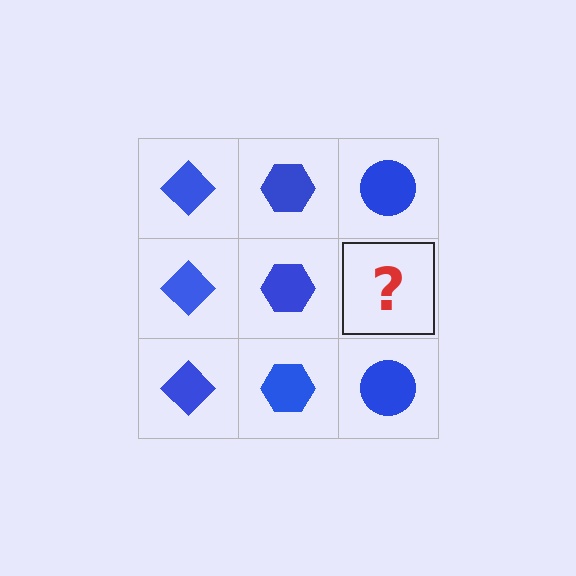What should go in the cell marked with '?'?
The missing cell should contain a blue circle.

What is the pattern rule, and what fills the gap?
The rule is that each column has a consistent shape. The gap should be filled with a blue circle.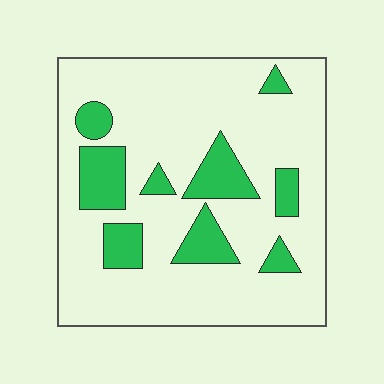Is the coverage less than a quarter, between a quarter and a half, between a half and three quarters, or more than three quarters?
Less than a quarter.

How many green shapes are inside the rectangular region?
9.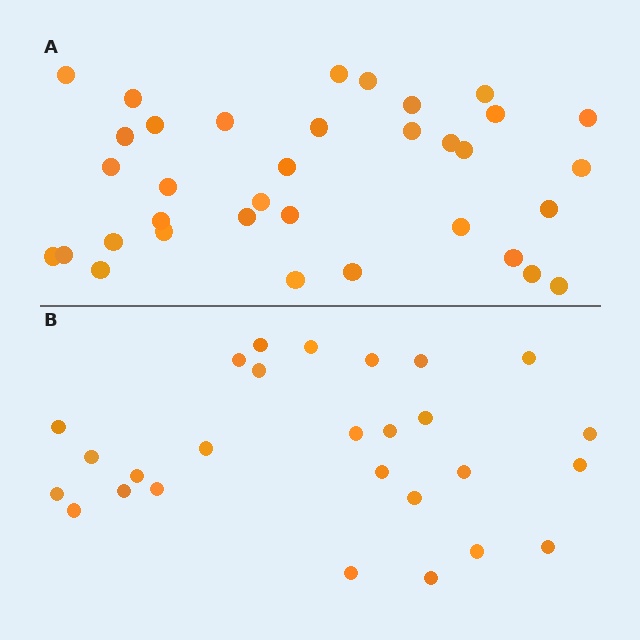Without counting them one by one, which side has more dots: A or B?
Region A (the top region) has more dots.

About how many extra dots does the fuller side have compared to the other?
Region A has roughly 8 or so more dots than region B.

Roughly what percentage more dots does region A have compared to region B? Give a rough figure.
About 30% more.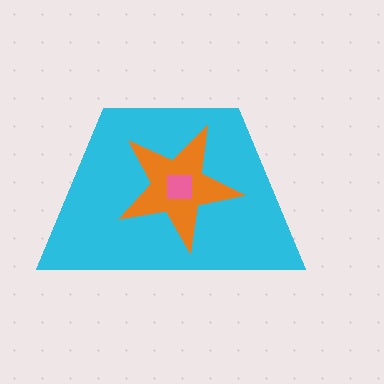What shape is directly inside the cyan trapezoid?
The orange star.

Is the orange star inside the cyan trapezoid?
Yes.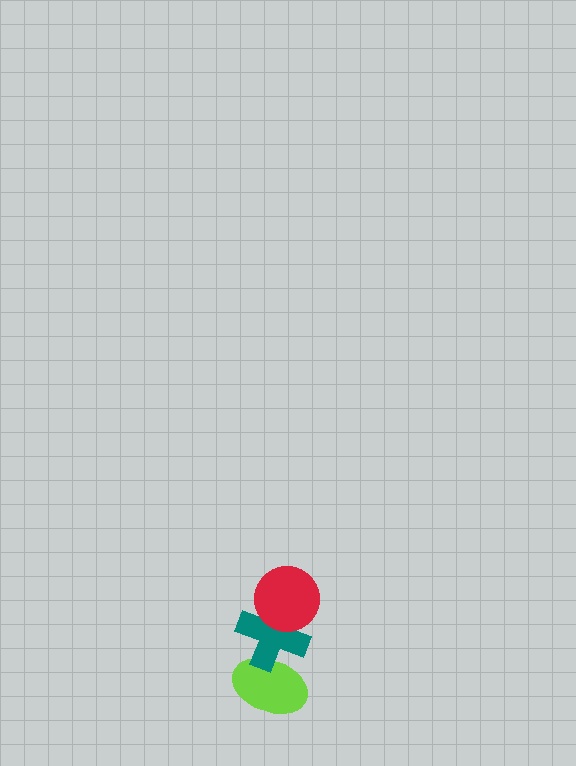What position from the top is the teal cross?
The teal cross is 2nd from the top.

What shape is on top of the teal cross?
The red circle is on top of the teal cross.